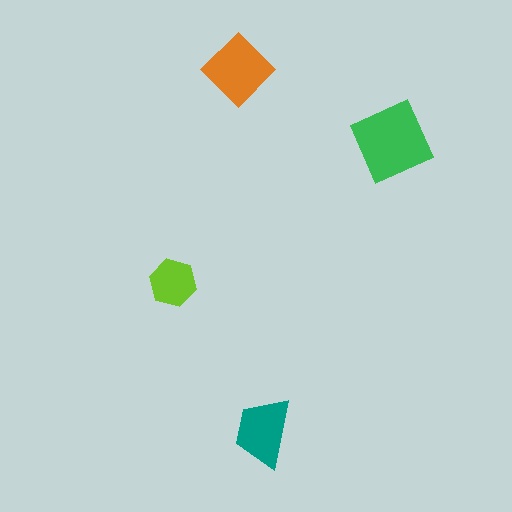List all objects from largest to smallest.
The green square, the orange diamond, the teal trapezoid, the lime hexagon.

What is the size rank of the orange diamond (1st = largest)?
2nd.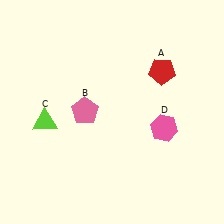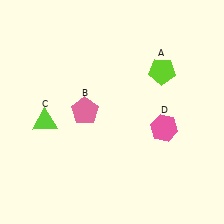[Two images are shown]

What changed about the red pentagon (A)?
In Image 1, A is red. In Image 2, it changed to lime.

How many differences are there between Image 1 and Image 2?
There is 1 difference between the two images.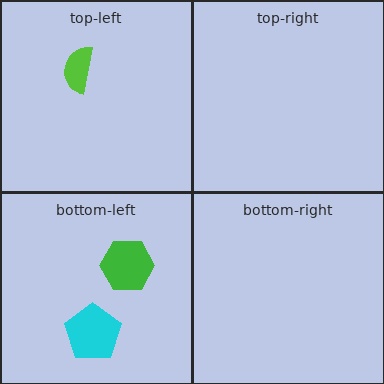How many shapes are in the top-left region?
1.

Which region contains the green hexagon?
The bottom-left region.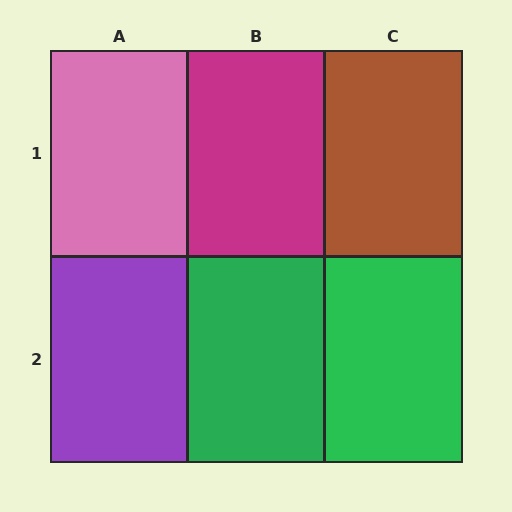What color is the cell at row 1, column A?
Pink.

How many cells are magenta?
1 cell is magenta.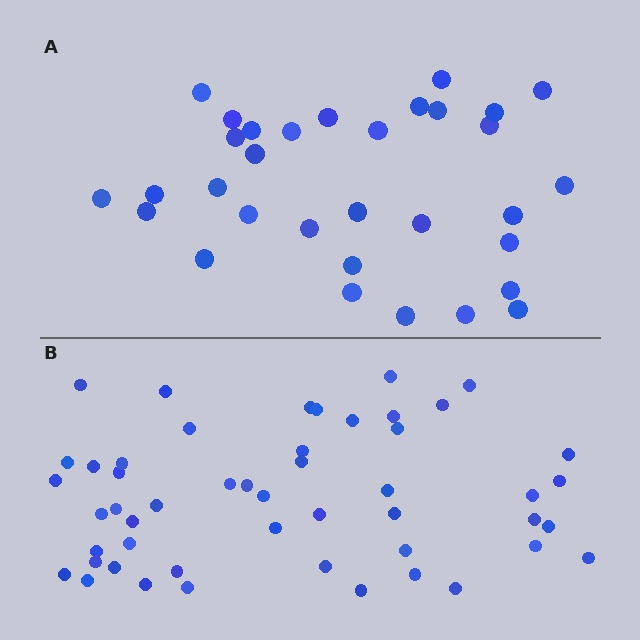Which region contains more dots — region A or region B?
Region B (the bottom region) has more dots.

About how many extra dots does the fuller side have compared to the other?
Region B has approximately 20 more dots than region A.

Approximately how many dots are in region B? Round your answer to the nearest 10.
About 50 dots.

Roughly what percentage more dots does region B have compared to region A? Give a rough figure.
About 55% more.